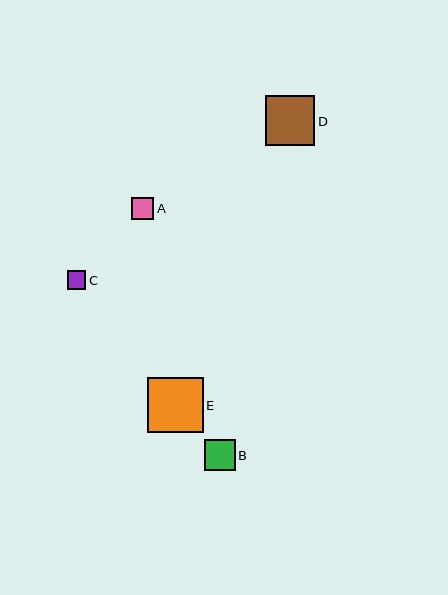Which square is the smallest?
Square C is the smallest with a size of approximately 19 pixels.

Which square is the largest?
Square E is the largest with a size of approximately 56 pixels.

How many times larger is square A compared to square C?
Square A is approximately 1.2 times the size of square C.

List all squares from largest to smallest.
From largest to smallest: E, D, B, A, C.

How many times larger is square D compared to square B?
Square D is approximately 1.6 times the size of square B.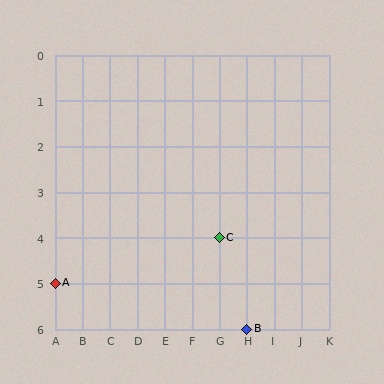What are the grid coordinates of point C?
Point C is at grid coordinates (G, 4).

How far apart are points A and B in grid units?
Points A and B are 7 columns and 1 row apart (about 7.1 grid units diagonally).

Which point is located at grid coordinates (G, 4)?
Point C is at (G, 4).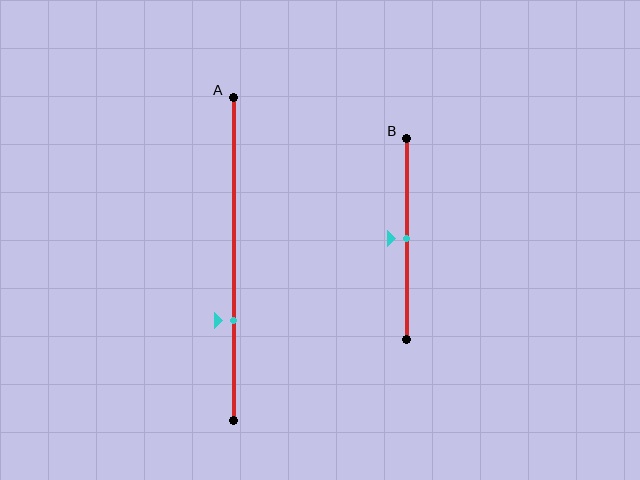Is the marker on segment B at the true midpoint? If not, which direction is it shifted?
Yes, the marker on segment B is at the true midpoint.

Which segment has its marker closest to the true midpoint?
Segment B has its marker closest to the true midpoint.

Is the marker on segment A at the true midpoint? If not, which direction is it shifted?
No, the marker on segment A is shifted downward by about 19% of the segment length.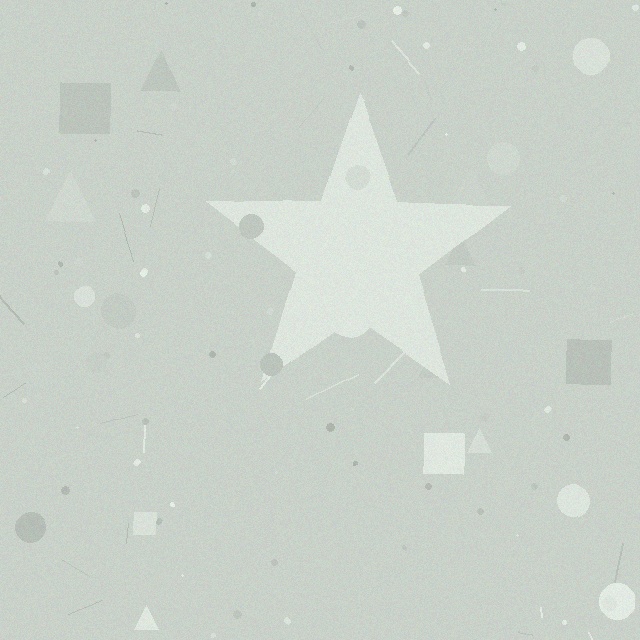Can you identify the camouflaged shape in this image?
The camouflaged shape is a star.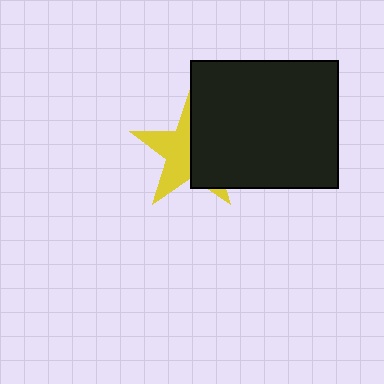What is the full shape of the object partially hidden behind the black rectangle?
The partially hidden object is a yellow star.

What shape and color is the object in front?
The object in front is a black rectangle.